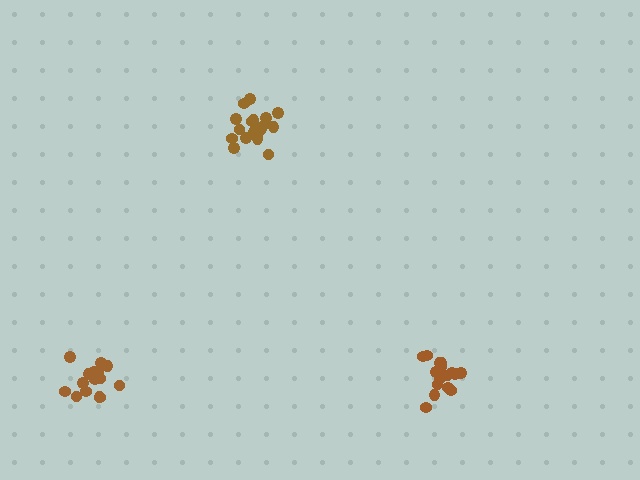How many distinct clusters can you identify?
There are 3 distinct clusters.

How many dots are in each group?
Group 1: 17 dots, Group 2: 20 dots, Group 3: 15 dots (52 total).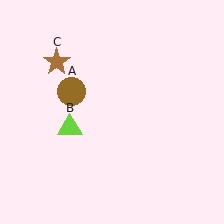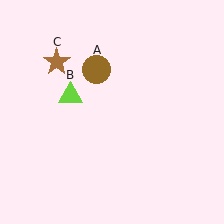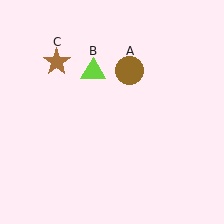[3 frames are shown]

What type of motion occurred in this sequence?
The brown circle (object A), lime triangle (object B) rotated clockwise around the center of the scene.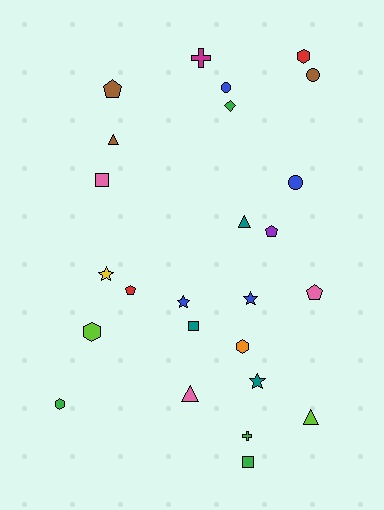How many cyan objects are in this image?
There are no cyan objects.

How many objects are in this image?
There are 25 objects.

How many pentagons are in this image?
There are 4 pentagons.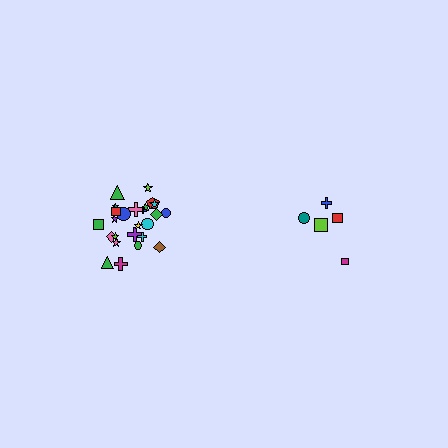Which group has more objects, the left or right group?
The left group.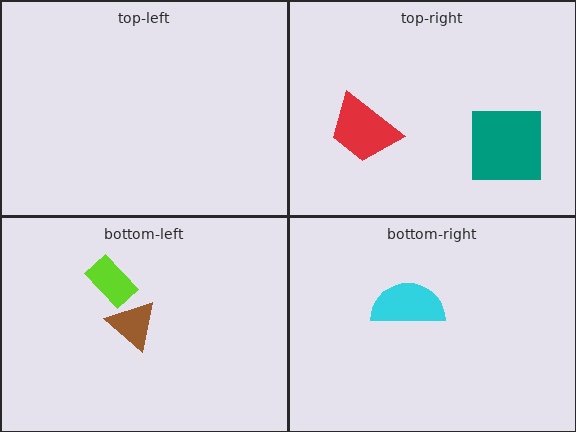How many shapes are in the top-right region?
2.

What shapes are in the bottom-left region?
The brown triangle, the lime rectangle.